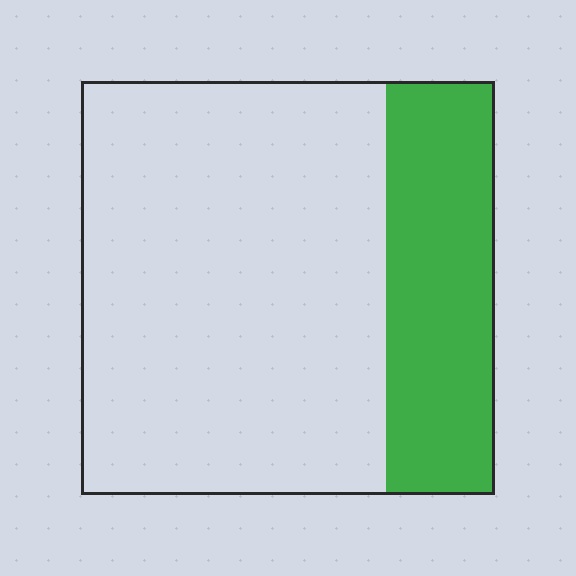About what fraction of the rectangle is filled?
About one quarter (1/4).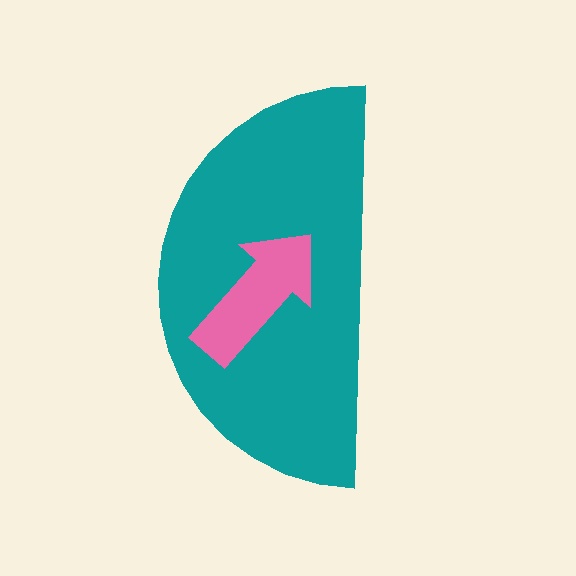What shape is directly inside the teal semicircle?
The pink arrow.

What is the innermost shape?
The pink arrow.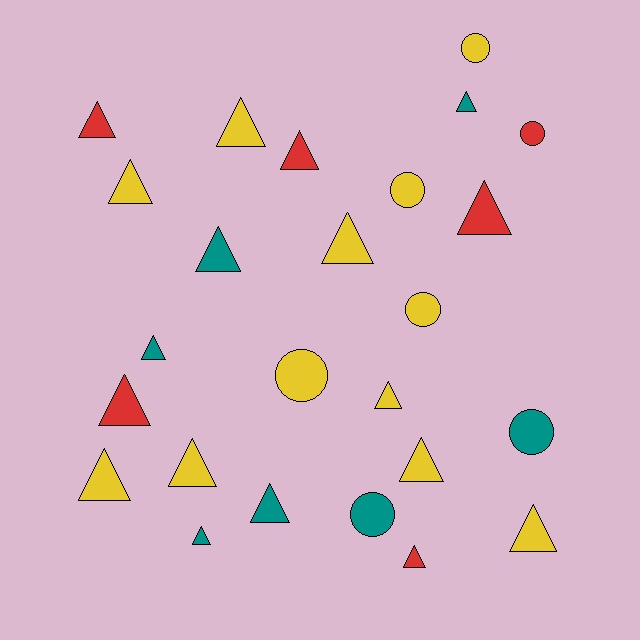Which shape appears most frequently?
Triangle, with 18 objects.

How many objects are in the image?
There are 25 objects.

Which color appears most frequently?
Yellow, with 12 objects.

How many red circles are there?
There is 1 red circle.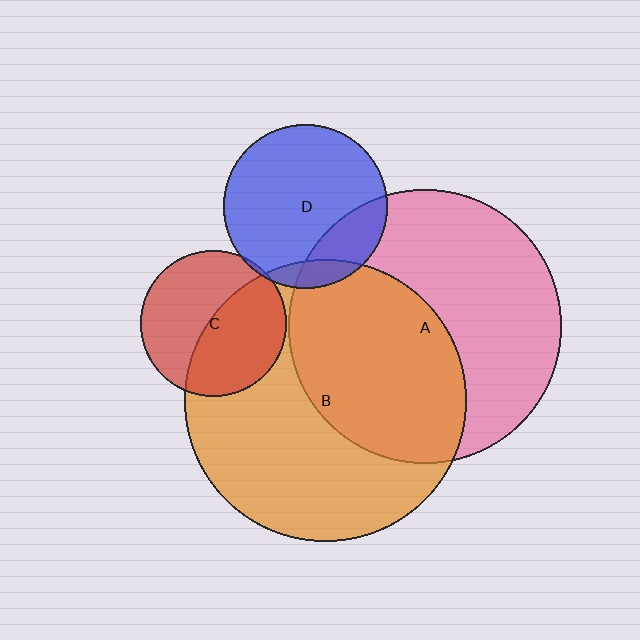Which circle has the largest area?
Circle B (orange).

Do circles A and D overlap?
Yes.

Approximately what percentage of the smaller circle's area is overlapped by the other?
Approximately 20%.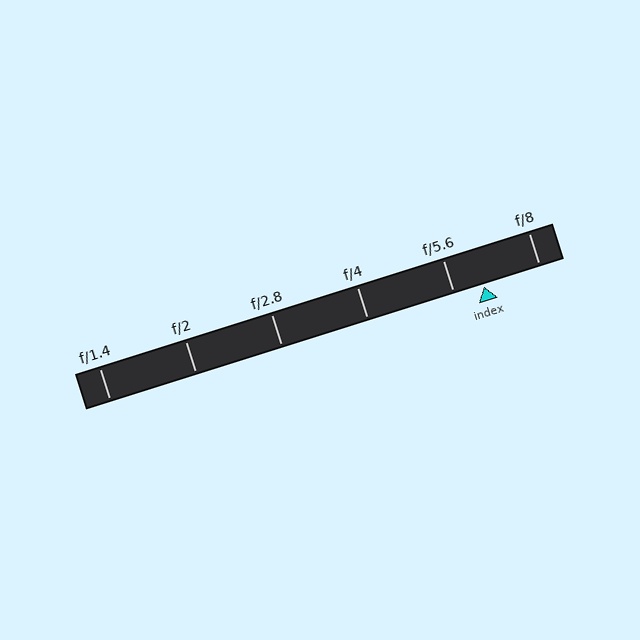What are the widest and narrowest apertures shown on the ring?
The widest aperture shown is f/1.4 and the narrowest is f/8.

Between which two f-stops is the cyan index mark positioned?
The index mark is between f/5.6 and f/8.